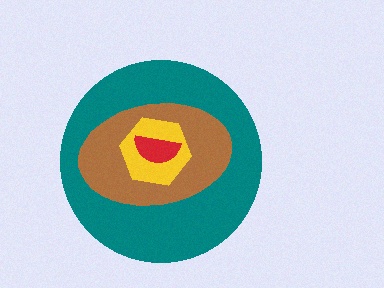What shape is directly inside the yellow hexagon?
The red semicircle.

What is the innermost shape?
The red semicircle.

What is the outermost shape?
The teal circle.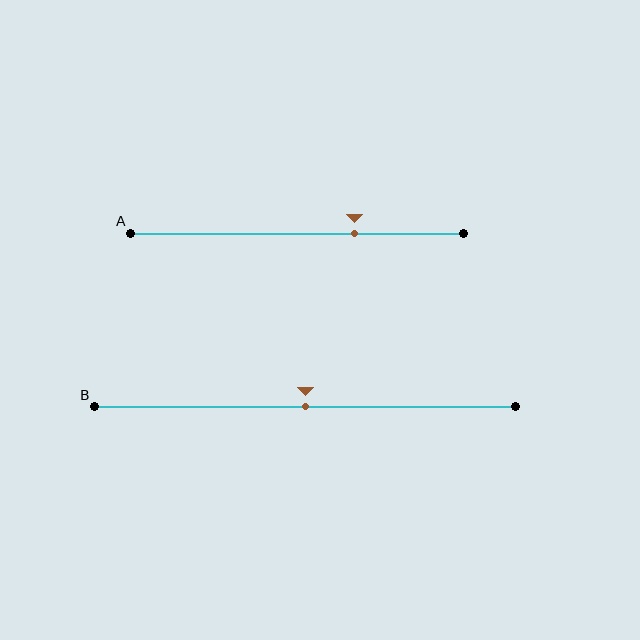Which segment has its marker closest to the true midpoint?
Segment B has its marker closest to the true midpoint.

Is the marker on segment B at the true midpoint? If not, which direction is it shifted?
Yes, the marker on segment B is at the true midpoint.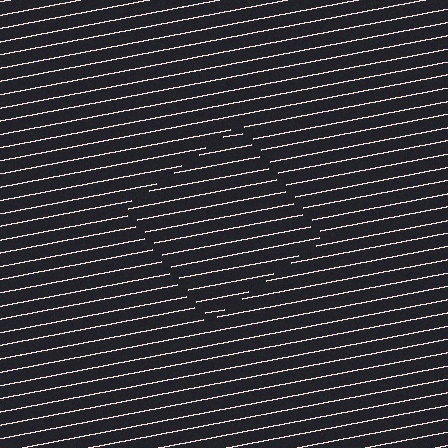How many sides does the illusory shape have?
4 sides — the line-ends trace a square.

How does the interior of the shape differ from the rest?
The interior of the shape contains the same grating, shifted by half a period — the contour is defined by the phase discontinuity where line-ends from the inner and outer gratings abut.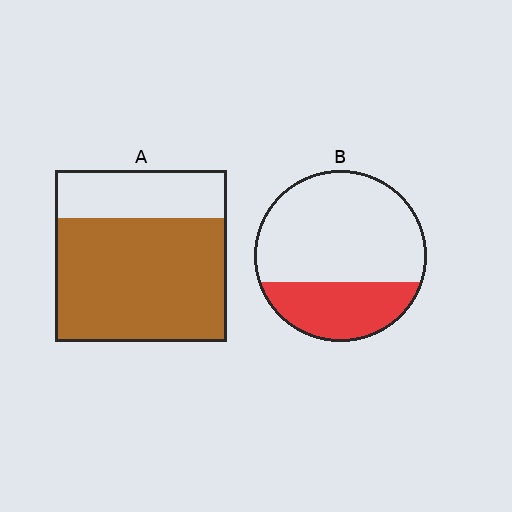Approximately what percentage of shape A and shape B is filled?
A is approximately 70% and B is approximately 30%.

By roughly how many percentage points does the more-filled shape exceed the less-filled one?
By roughly 40 percentage points (A over B).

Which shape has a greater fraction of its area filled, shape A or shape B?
Shape A.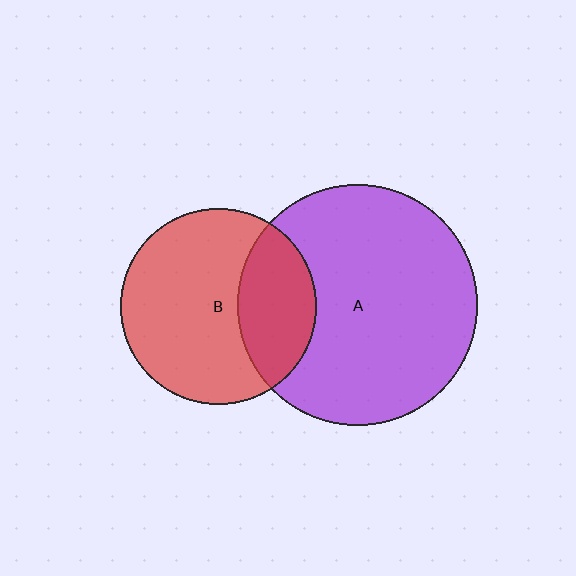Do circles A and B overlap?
Yes.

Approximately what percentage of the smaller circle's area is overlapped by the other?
Approximately 30%.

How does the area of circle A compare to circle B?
Approximately 1.5 times.